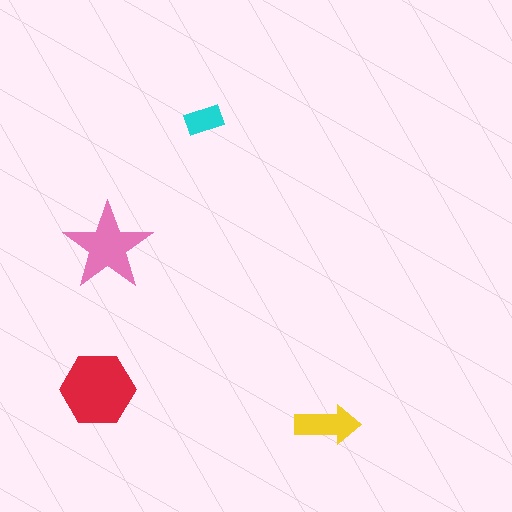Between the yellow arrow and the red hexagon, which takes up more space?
The red hexagon.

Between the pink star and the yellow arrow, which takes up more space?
The pink star.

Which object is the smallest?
The cyan rectangle.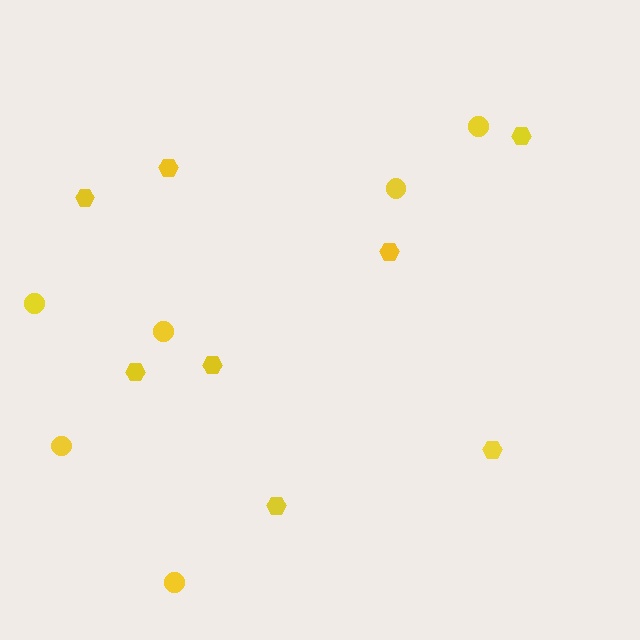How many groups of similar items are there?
There are 2 groups: one group of circles (6) and one group of hexagons (8).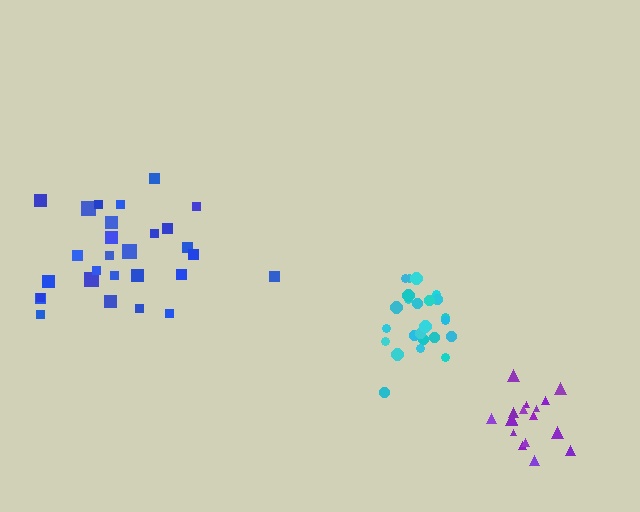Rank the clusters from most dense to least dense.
purple, cyan, blue.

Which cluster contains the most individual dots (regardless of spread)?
Blue (28).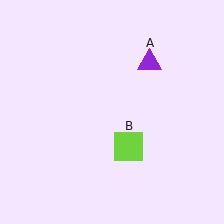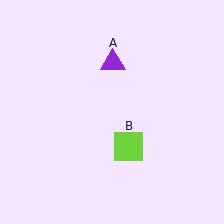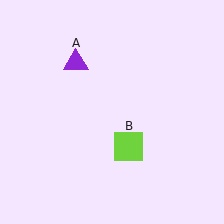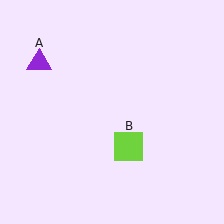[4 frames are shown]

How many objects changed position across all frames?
1 object changed position: purple triangle (object A).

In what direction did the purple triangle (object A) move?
The purple triangle (object A) moved left.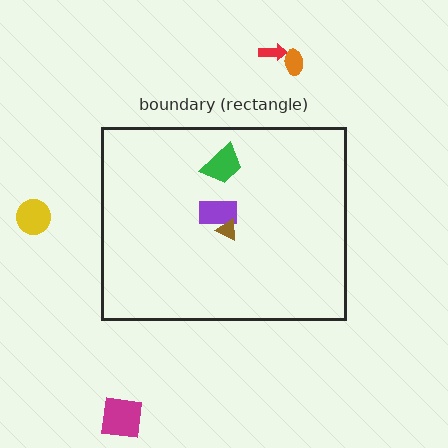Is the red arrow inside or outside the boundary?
Outside.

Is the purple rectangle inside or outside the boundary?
Inside.